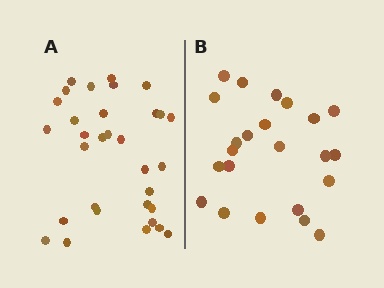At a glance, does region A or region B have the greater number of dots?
Region A (the left region) has more dots.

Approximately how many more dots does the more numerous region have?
Region A has roughly 8 or so more dots than region B.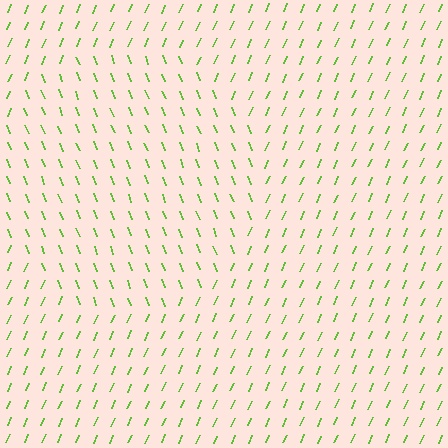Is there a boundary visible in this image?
Yes, there is a texture boundary formed by a change in line orientation.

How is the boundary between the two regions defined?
The boundary is defined purely by a change in line orientation (approximately 45 degrees difference). All lines are the same color and thickness.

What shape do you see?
I see a circle.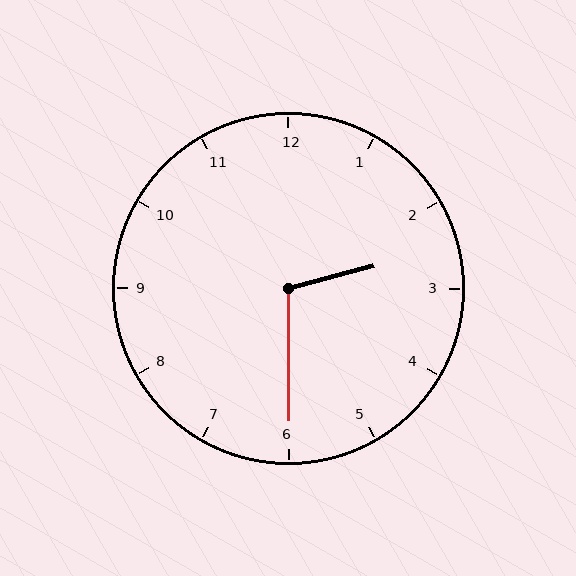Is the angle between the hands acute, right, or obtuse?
It is obtuse.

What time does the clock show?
2:30.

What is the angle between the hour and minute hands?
Approximately 105 degrees.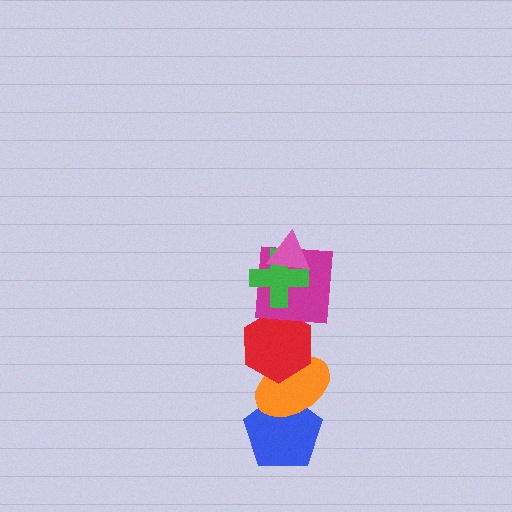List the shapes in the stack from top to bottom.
From top to bottom: the pink triangle, the green cross, the magenta square, the red hexagon, the orange ellipse, the blue pentagon.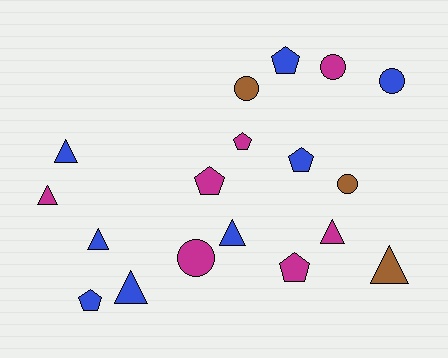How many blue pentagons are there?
There are 3 blue pentagons.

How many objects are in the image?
There are 18 objects.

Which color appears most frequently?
Blue, with 8 objects.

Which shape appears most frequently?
Triangle, with 7 objects.